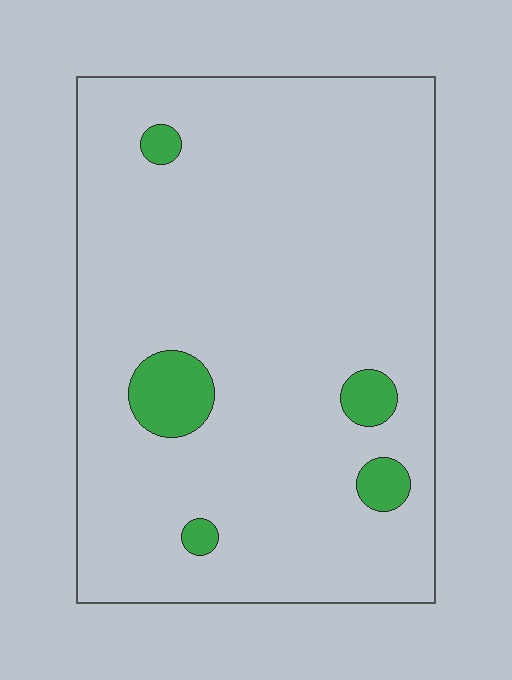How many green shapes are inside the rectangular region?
5.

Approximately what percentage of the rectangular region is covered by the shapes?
Approximately 5%.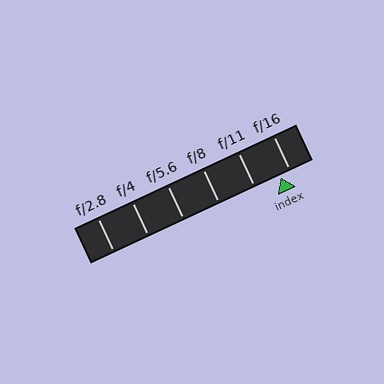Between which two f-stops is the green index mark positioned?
The index mark is between f/11 and f/16.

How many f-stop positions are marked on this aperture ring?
There are 6 f-stop positions marked.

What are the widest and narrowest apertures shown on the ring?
The widest aperture shown is f/2.8 and the narrowest is f/16.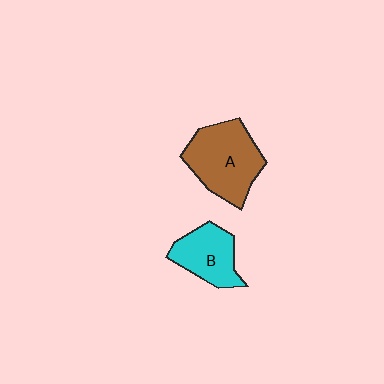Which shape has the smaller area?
Shape B (cyan).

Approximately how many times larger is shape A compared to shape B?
Approximately 1.4 times.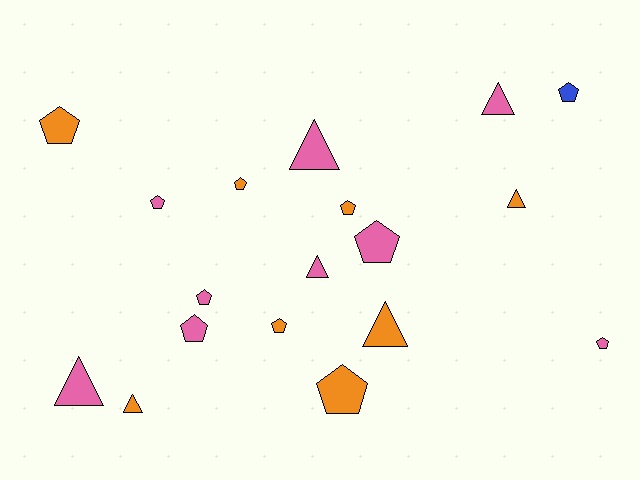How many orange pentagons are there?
There are 5 orange pentagons.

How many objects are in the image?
There are 18 objects.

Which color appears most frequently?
Pink, with 9 objects.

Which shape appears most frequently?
Pentagon, with 11 objects.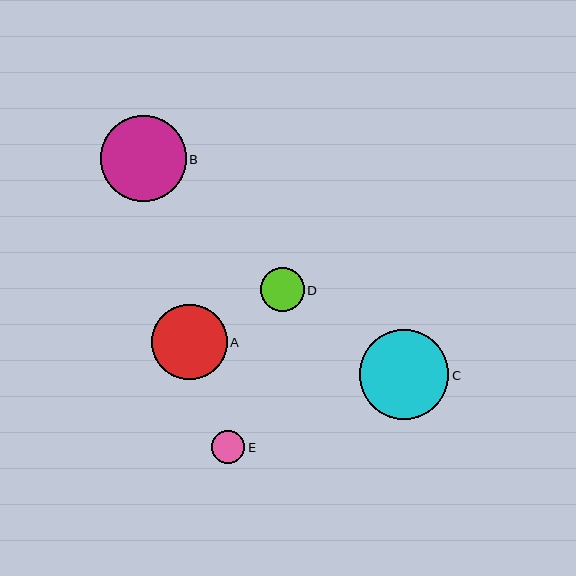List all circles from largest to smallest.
From largest to smallest: C, B, A, D, E.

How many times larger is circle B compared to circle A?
Circle B is approximately 1.1 times the size of circle A.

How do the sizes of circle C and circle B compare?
Circle C and circle B are approximately the same size.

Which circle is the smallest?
Circle E is the smallest with a size of approximately 34 pixels.